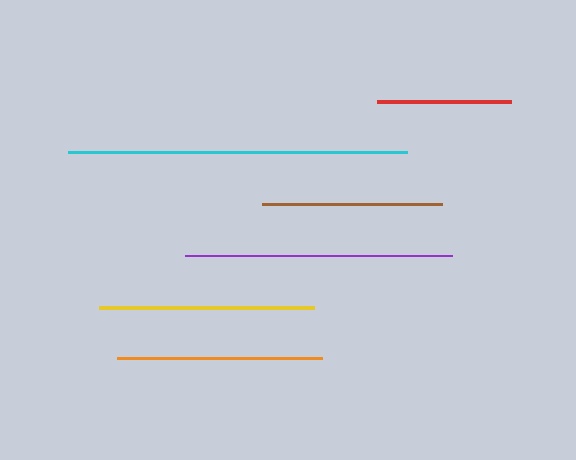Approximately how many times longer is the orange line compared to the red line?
The orange line is approximately 1.5 times the length of the red line.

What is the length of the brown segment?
The brown segment is approximately 180 pixels long.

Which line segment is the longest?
The cyan line is the longest at approximately 339 pixels.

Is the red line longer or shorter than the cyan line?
The cyan line is longer than the red line.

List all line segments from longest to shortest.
From longest to shortest: cyan, purple, yellow, orange, brown, red.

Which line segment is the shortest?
The red line is the shortest at approximately 134 pixels.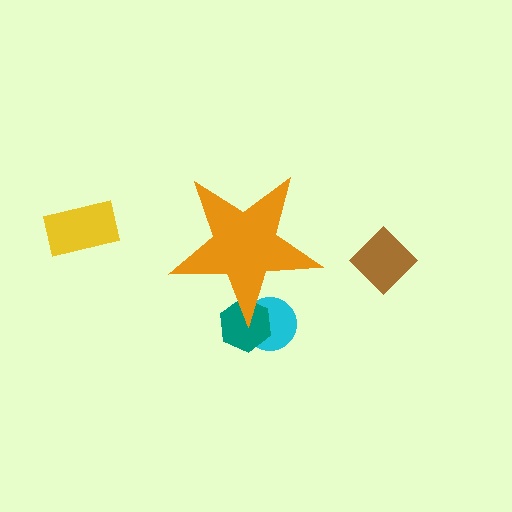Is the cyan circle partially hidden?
Yes, the cyan circle is partially hidden behind the orange star.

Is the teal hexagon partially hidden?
Yes, the teal hexagon is partially hidden behind the orange star.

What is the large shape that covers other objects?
An orange star.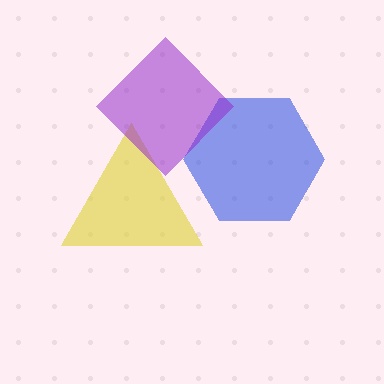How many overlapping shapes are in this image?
There are 3 overlapping shapes in the image.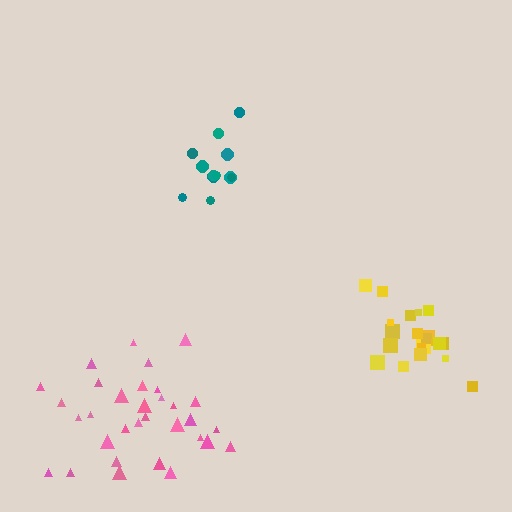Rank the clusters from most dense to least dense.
yellow, teal, pink.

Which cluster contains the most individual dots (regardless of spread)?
Pink (32).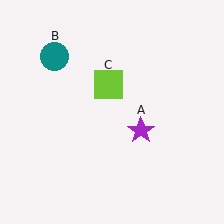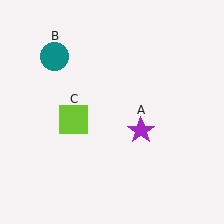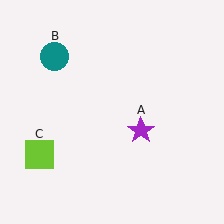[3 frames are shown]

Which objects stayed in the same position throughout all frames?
Purple star (object A) and teal circle (object B) remained stationary.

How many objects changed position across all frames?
1 object changed position: lime square (object C).